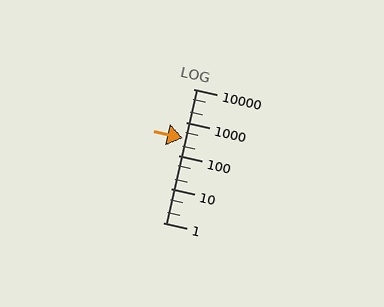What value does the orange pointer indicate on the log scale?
The pointer indicates approximately 330.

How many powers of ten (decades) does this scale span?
The scale spans 4 decades, from 1 to 10000.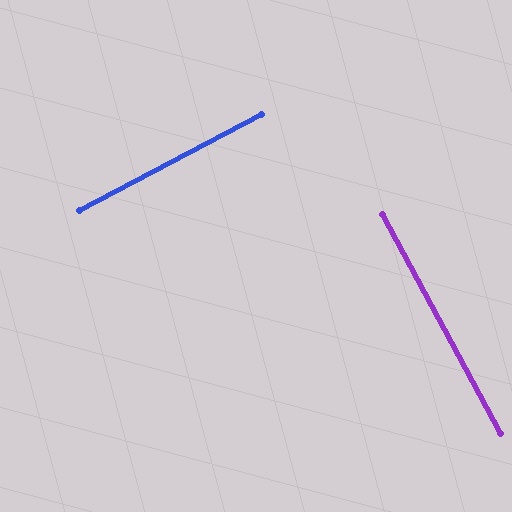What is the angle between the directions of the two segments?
Approximately 90 degrees.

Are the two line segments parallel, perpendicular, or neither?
Perpendicular — they meet at approximately 90°.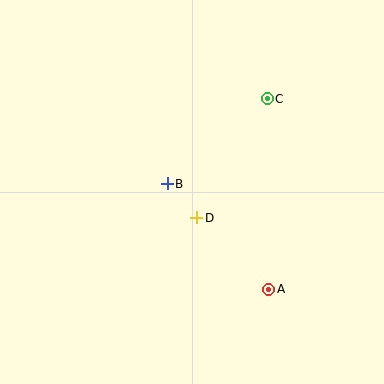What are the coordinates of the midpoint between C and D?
The midpoint between C and D is at (232, 158).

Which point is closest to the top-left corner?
Point B is closest to the top-left corner.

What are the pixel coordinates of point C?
Point C is at (267, 99).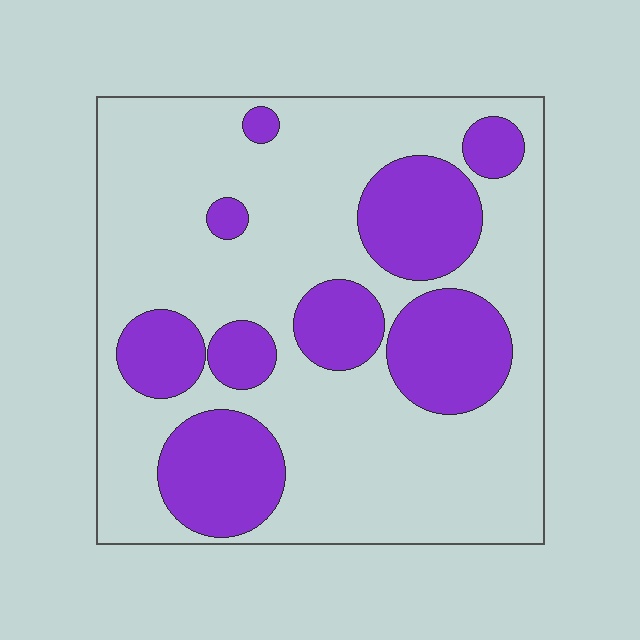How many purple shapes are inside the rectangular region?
9.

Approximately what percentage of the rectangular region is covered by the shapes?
Approximately 30%.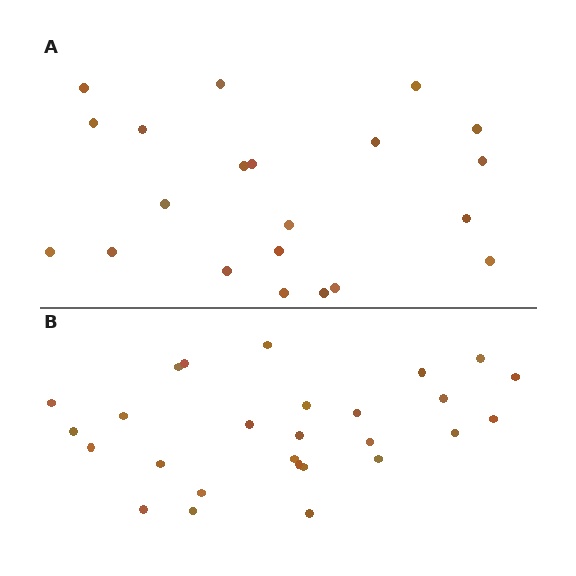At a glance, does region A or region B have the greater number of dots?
Region B (the bottom region) has more dots.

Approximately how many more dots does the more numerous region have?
Region B has about 6 more dots than region A.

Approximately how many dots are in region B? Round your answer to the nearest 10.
About 30 dots. (The exact count is 27, which rounds to 30.)